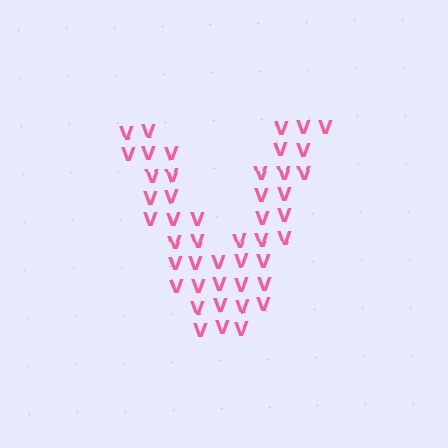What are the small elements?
The small elements are letter V's.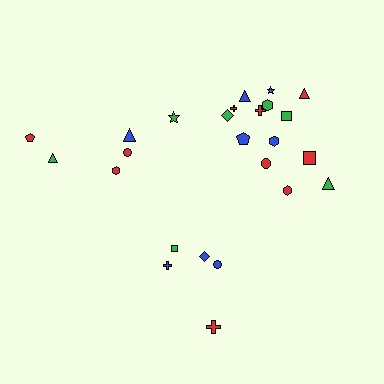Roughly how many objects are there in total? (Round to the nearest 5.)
Roughly 25 objects in total.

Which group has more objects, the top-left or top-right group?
The top-right group.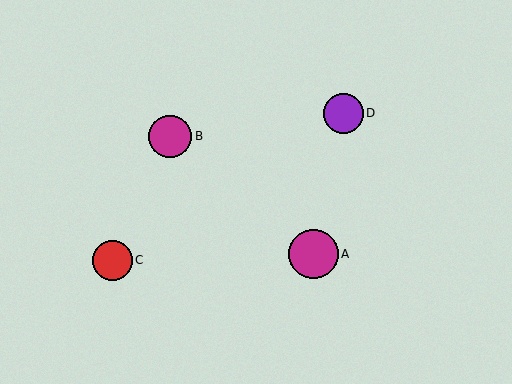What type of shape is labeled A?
Shape A is a magenta circle.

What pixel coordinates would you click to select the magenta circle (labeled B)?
Click at (170, 136) to select the magenta circle B.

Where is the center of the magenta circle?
The center of the magenta circle is at (170, 136).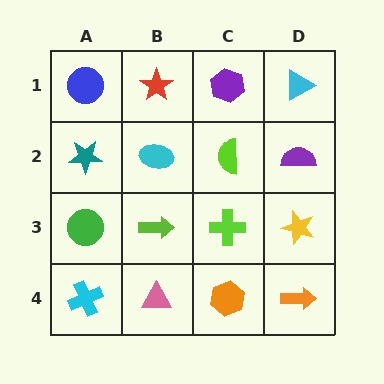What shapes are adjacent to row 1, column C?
A lime semicircle (row 2, column C), a red star (row 1, column B), a cyan triangle (row 1, column D).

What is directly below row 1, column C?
A lime semicircle.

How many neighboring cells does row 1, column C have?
3.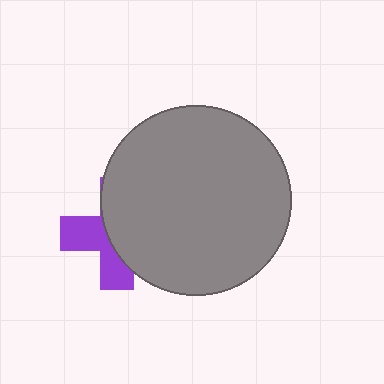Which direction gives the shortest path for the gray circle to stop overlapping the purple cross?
Moving right gives the shortest separation.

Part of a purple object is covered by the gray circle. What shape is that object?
It is a cross.